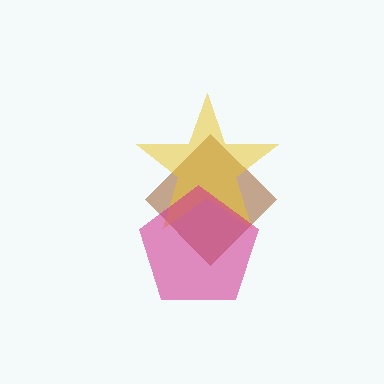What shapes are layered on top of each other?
The layered shapes are: a brown diamond, a yellow star, a magenta pentagon.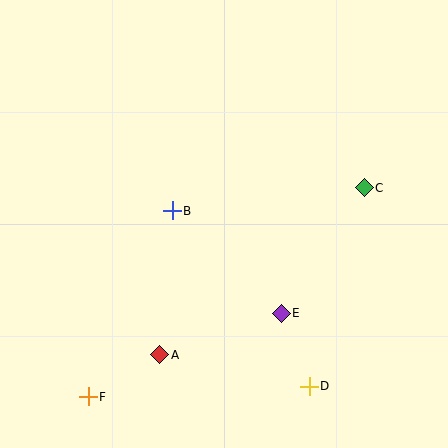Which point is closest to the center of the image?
Point B at (172, 211) is closest to the center.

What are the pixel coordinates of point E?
Point E is at (281, 313).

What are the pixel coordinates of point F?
Point F is at (88, 397).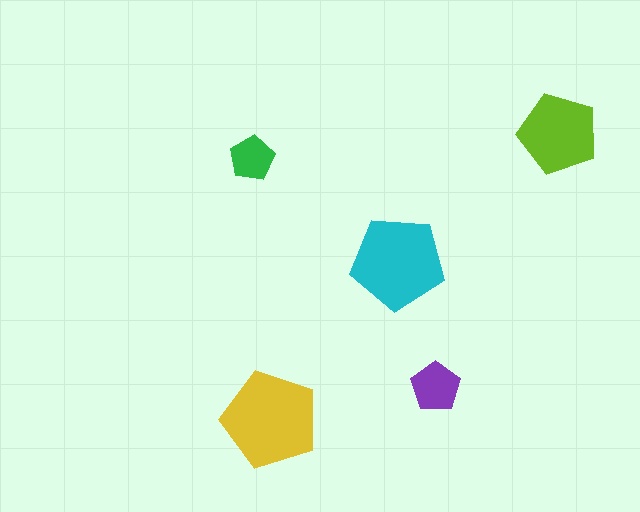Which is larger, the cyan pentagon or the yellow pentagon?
The yellow one.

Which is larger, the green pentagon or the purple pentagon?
The purple one.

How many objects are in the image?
There are 5 objects in the image.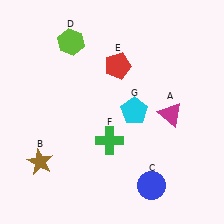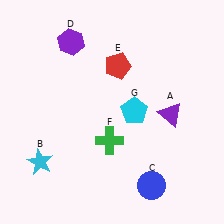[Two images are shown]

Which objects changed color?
A changed from magenta to purple. B changed from brown to cyan. D changed from lime to purple.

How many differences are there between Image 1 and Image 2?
There are 3 differences between the two images.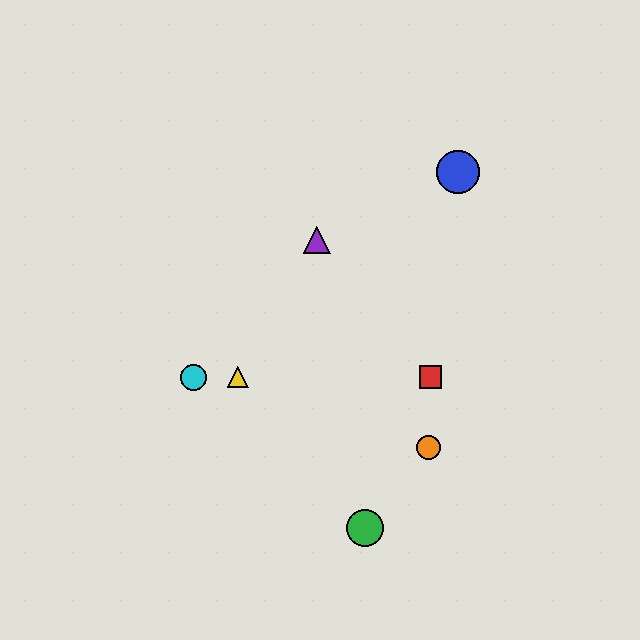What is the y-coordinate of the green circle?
The green circle is at y≈528.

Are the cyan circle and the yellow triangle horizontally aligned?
Yes, both are at y≈377.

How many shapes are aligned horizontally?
3 shapes (the red square, the yellow triangle, the cyan circle) are aligned horizontally.